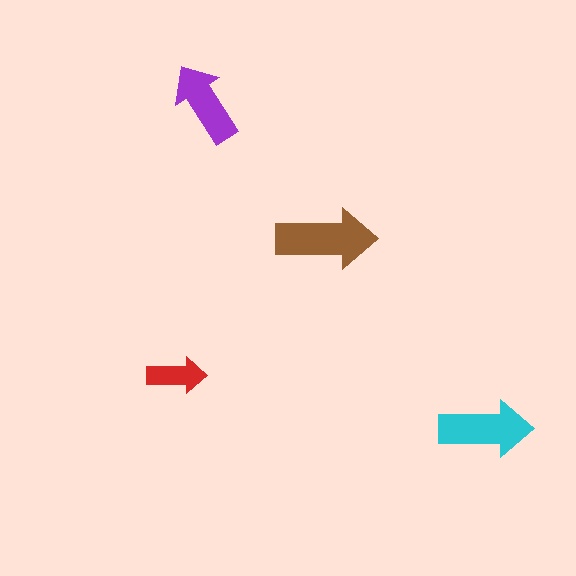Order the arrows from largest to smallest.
the brown one, the cyan one, the purple one, the red one.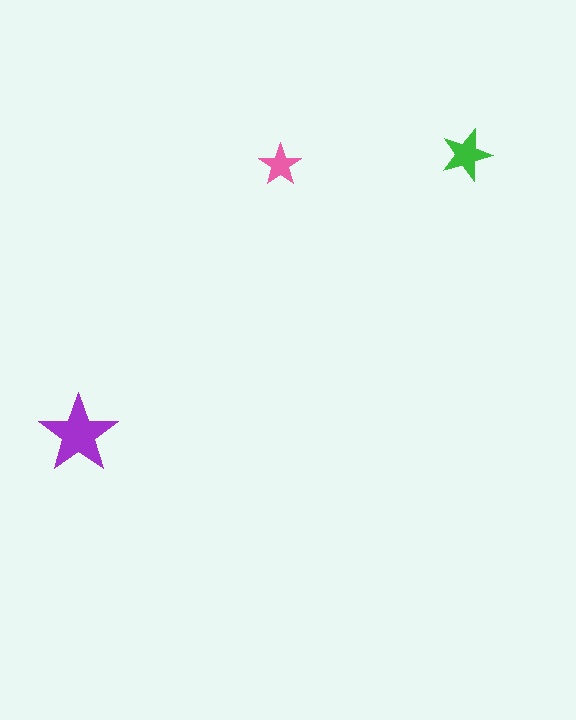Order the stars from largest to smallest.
the purple one, the green one, the pink one.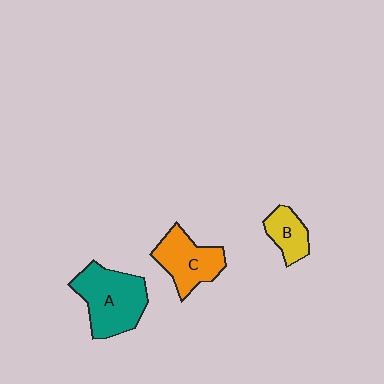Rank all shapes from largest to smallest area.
From largest to smallest: A (teal), C (orange), B (yellow).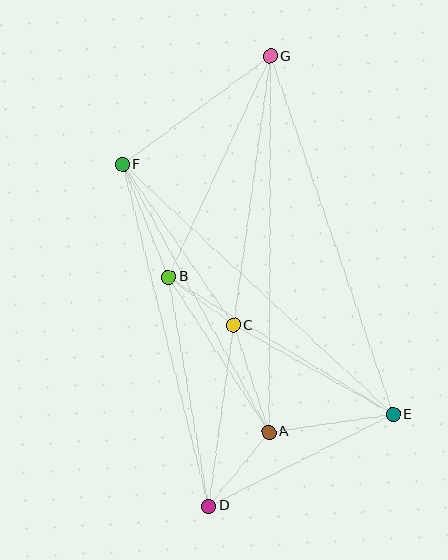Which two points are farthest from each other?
Points D and G are farthest from each other.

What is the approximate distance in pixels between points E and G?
The distance between E and G is approximately 379 pixels.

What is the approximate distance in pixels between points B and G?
The distance between B and G is approximately 243 pixels.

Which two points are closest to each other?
Points B and C are closest to each other.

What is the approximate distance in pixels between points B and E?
The distance between B and E is approximately 264 pixels.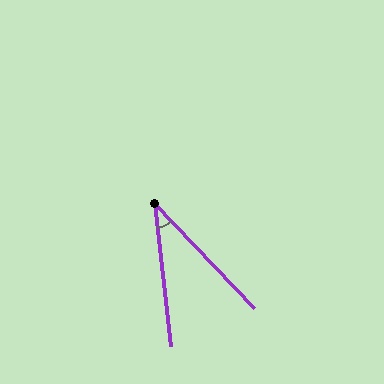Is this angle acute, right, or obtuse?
It is acute.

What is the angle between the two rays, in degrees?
Approximately 37 degrees.